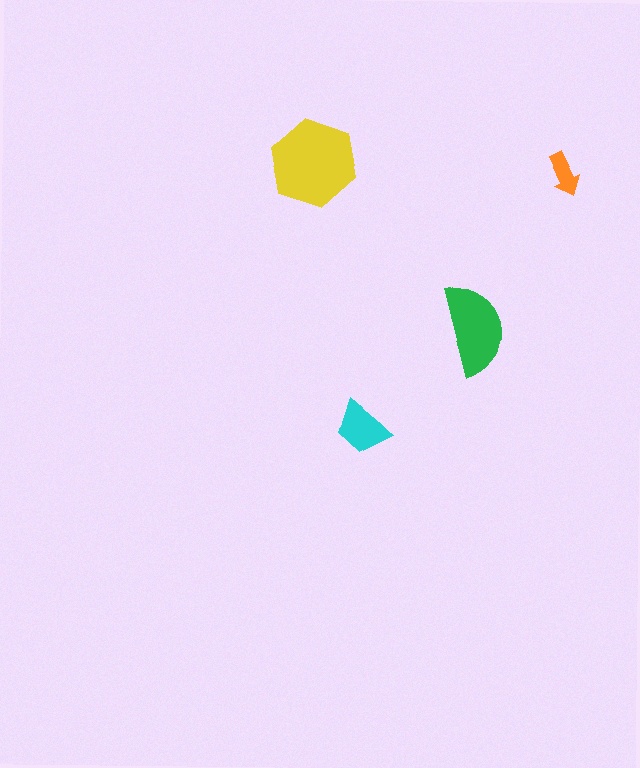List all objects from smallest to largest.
The orange arrow, the cyan trapezoid, the green semicircle, the yellow hexagon.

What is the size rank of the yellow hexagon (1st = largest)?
1st.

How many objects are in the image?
There are 4 objects in the image.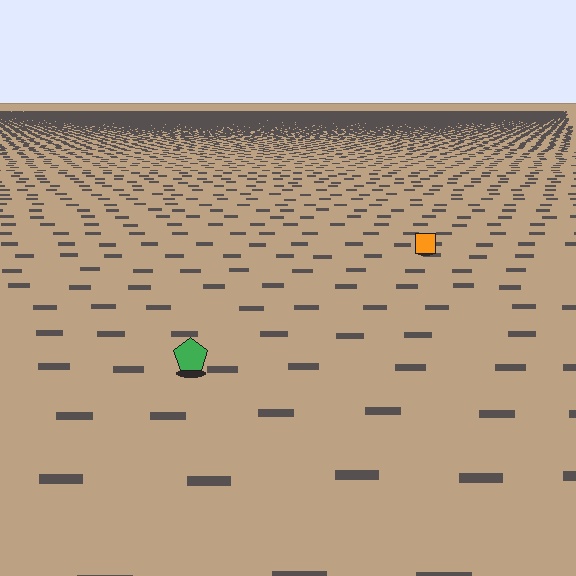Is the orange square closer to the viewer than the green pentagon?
No. The green pentagon is closer — you can tell from the texture gradient: the ground texture is coarser near it.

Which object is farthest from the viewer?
The orange square is farthest from the viewer. It appears smaller and the ground texture around it is denser.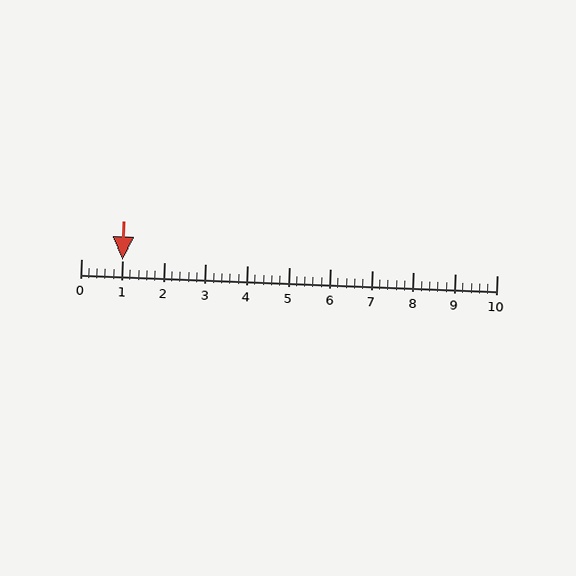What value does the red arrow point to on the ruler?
The red arrow points to approximately 1.0.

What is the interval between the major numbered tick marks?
The major tick marks are spaced 1 units apart.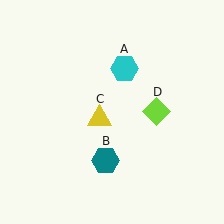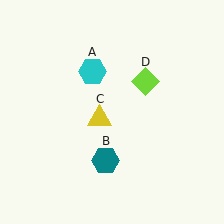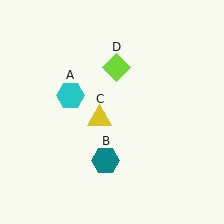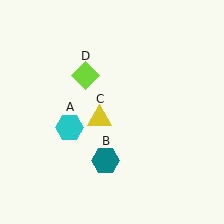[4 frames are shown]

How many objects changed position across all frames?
2 objects changed position: cyan hexagon (object A), lime diamond (object D).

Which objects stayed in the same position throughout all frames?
Teal hexagon (object B) and yellow triangle (object C) remained stationary.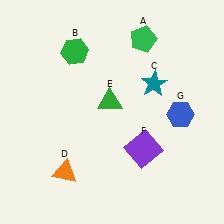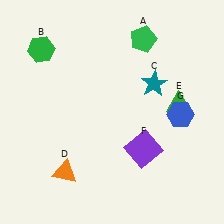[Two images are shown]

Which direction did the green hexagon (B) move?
The green hexagon (B) moved left.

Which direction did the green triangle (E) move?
The green triangle (E) moved right.